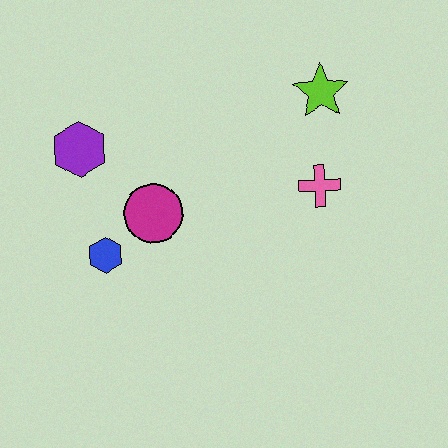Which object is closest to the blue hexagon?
The magenta circle is closest to the blue hexagon.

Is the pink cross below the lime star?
Yes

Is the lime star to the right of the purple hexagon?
Yes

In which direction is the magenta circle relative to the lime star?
The magenta circle is to the left of the lime star.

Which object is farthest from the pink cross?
The purple hexagon is farthest from the pink cross.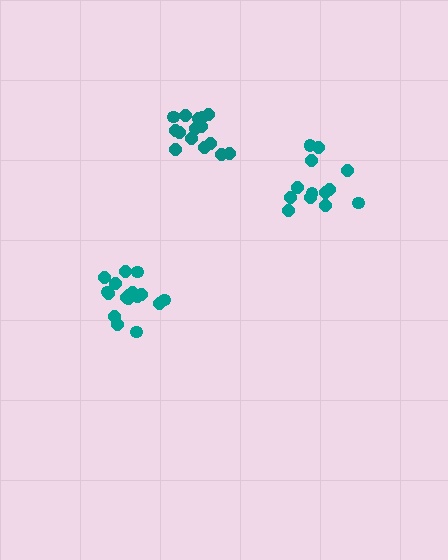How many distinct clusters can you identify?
There are 3 distinct clusters.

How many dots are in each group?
Group 1: 15 dots, Group 2: 13 dots, Group 3: 17 dots (45 total).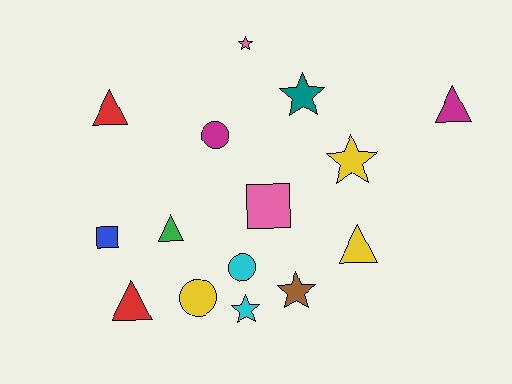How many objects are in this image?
There are 15 objects.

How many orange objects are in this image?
There are no orange objects.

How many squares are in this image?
There are 2 squares.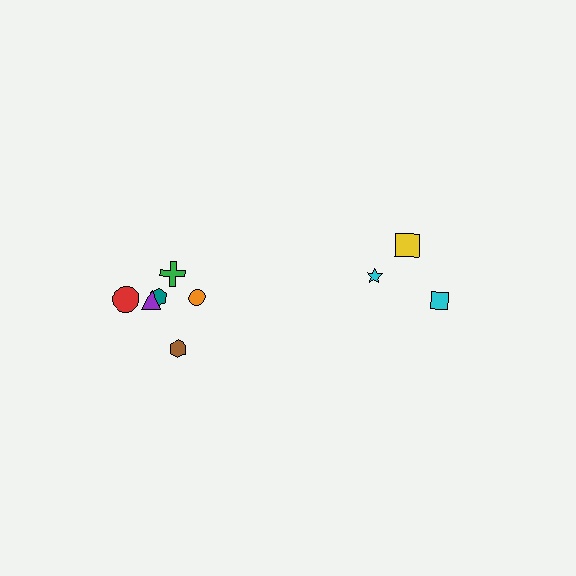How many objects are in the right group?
There are 3 objects.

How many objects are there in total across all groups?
There are 9 objects.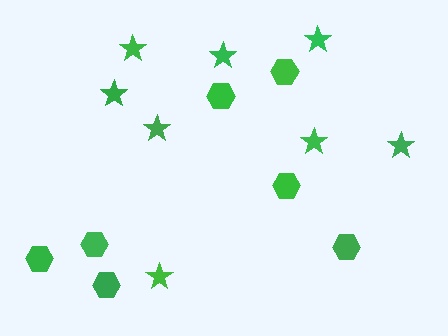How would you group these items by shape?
There are 2 groups: one group of hexagons (7) and one group of stars (8).